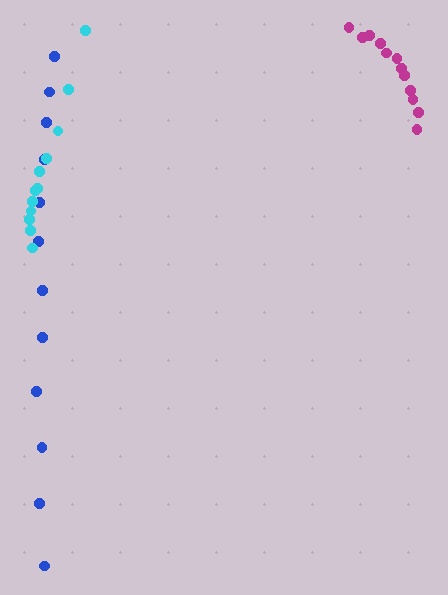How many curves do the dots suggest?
There are 3 distinct paths.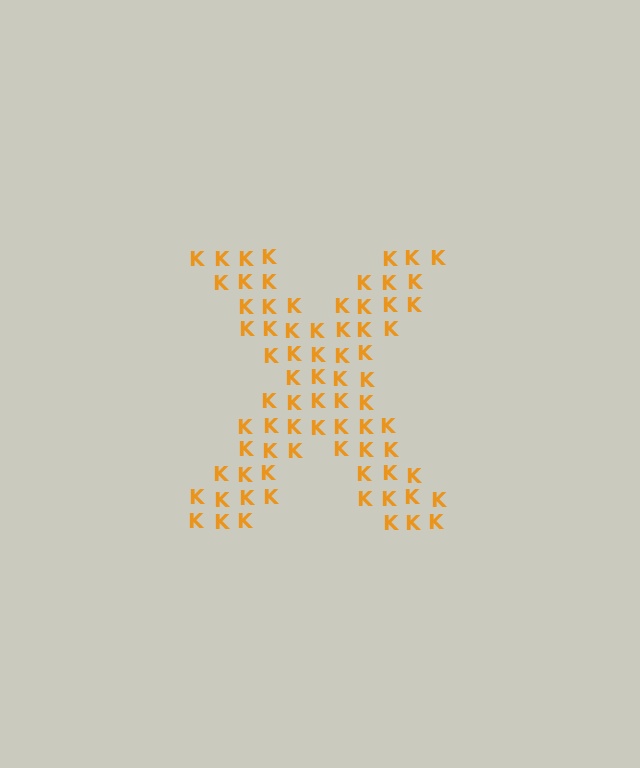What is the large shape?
The large shape is the letter X.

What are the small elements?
The small elements are letter K's.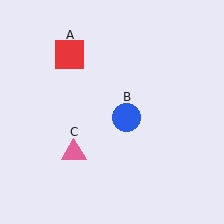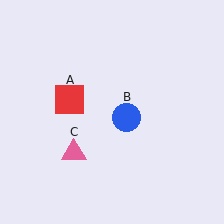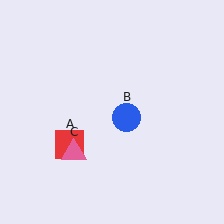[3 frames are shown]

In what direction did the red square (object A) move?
The red square (object A) moved down.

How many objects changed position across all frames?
1 object changed position: red square (object A).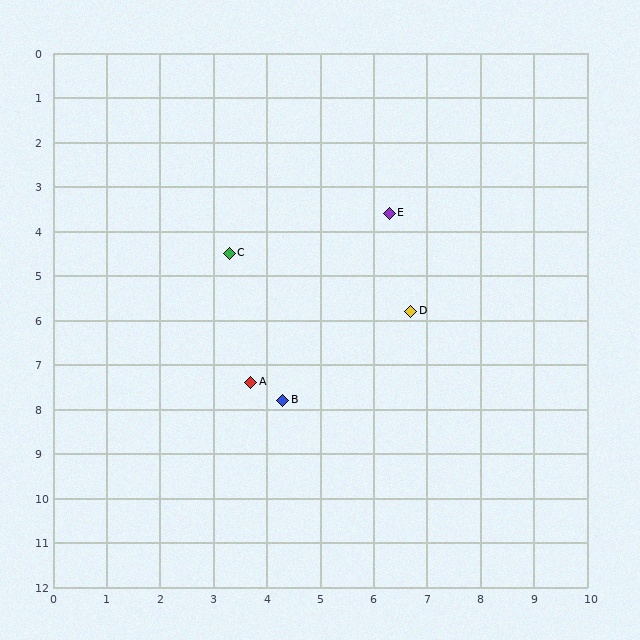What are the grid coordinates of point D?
Point D is at approximately (6.7, 5.8).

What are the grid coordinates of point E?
Point E is at approximately (6.3, 3.6).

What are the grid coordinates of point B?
Point B is at approximately (4.3, 7.8).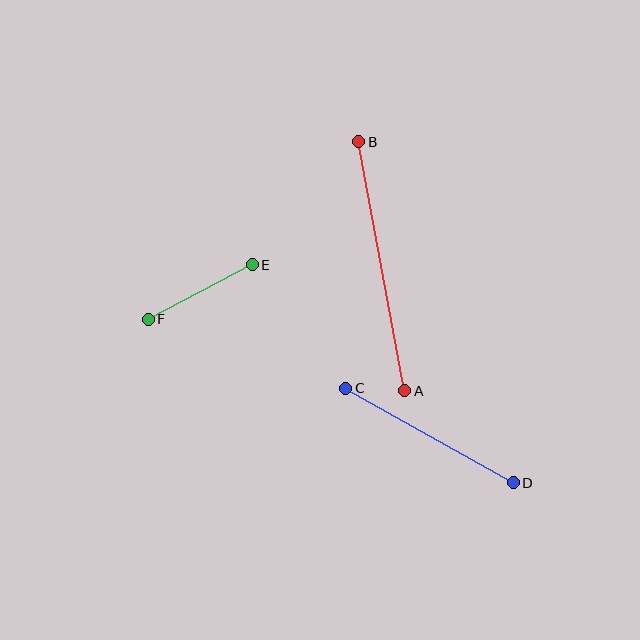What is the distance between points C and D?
The distance is approximately 193 pixels.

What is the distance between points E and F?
The distance is approximately 118 pixels.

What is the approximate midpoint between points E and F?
The midpoint is at approximately (200, 292) pixels.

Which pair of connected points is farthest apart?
Points A and B are farthest apart.